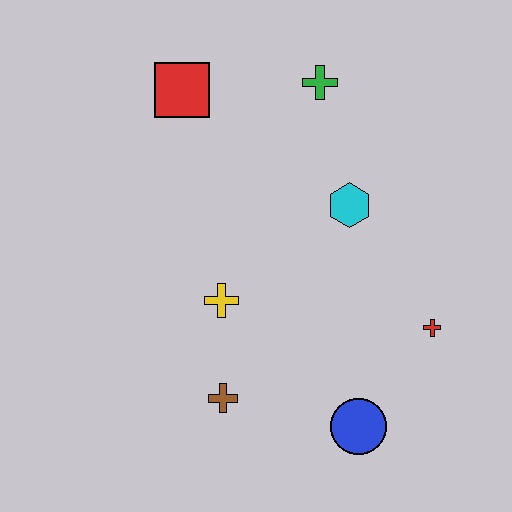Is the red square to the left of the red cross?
Yes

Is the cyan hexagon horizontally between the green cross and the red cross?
Yes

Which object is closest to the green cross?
The cyan hexagon is closest to the green cross.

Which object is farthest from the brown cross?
The green cross is farthest from the brown cross.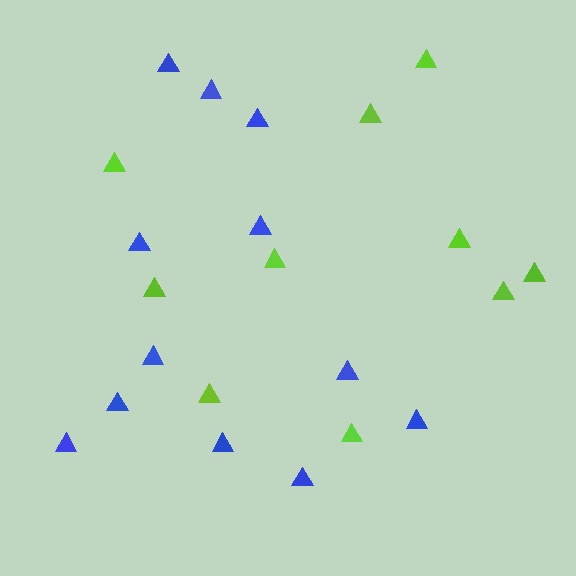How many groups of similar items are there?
There are 2 groups: one group of lime triangles (10) and one group of blue triangles (12).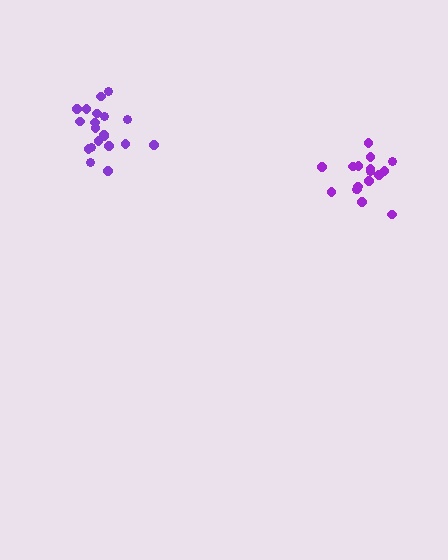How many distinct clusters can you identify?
There are 2 distinct clusters.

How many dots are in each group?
Group 1: 20 dots, Group 2: 17 dots (37 total).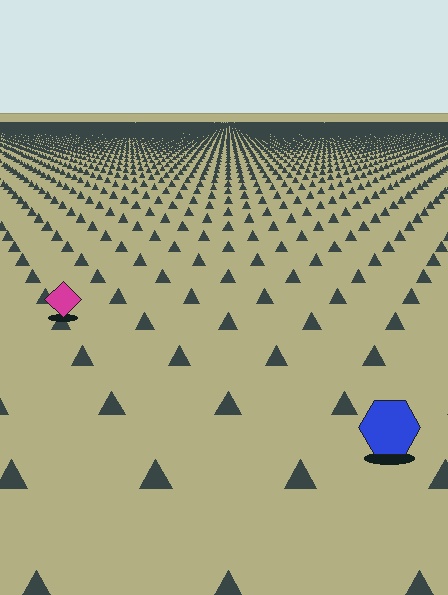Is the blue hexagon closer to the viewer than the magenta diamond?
Yes. The blue hexagon is closer — you can tell from the texture gradient: the ground texture is coarser near it.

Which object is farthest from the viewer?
The magenta diamond is farthest from the viewer. It appears smaller and the ground texture around it is denser.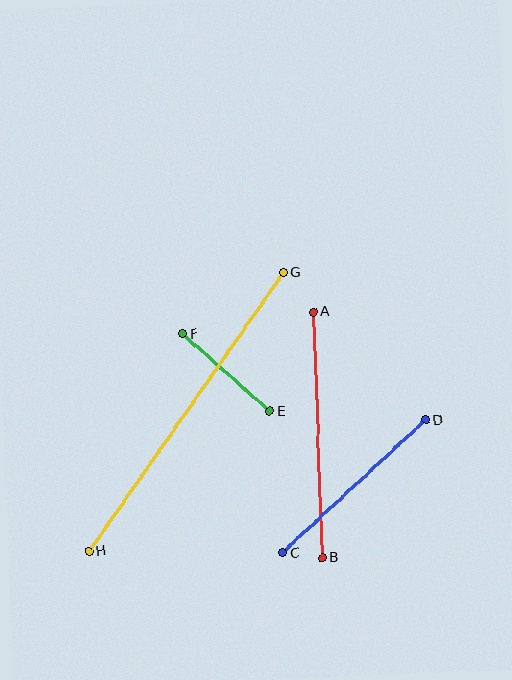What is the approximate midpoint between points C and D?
The midpoint is at approximately (354, 486) pixels.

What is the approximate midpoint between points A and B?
The midpoint is at approximately (318, 435) pixels.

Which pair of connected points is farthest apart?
Points G and H are farthest apart.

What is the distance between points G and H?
The distance is approximately 340 pixels.